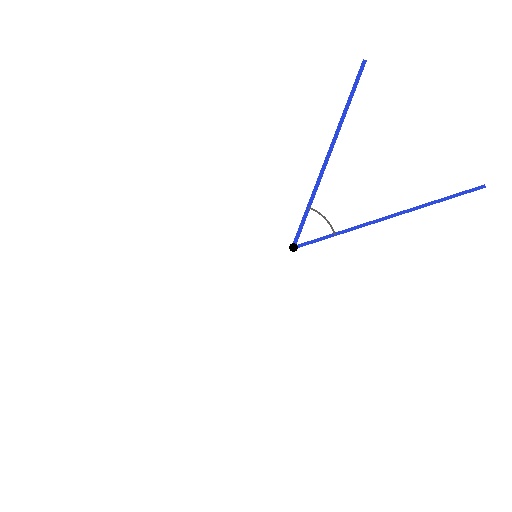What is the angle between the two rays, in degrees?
Approximately 51 degrees.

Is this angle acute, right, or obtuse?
It is acute.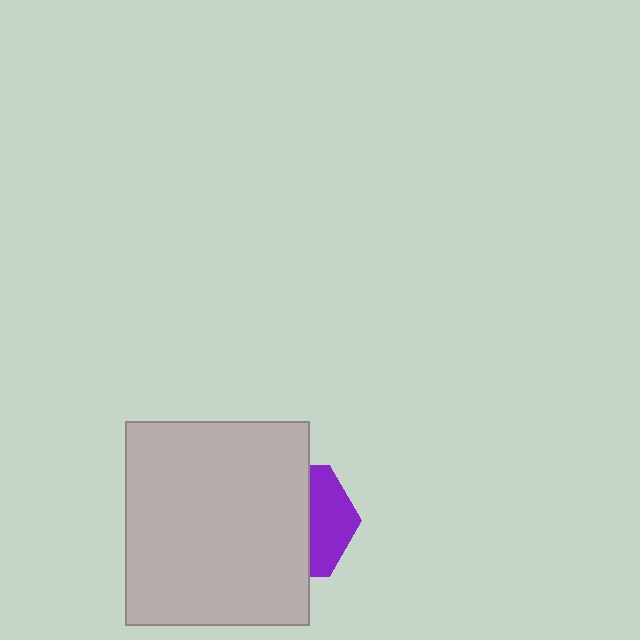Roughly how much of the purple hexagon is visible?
A small part of it is visible (roughly 37%).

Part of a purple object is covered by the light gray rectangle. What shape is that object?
It is a hexagon.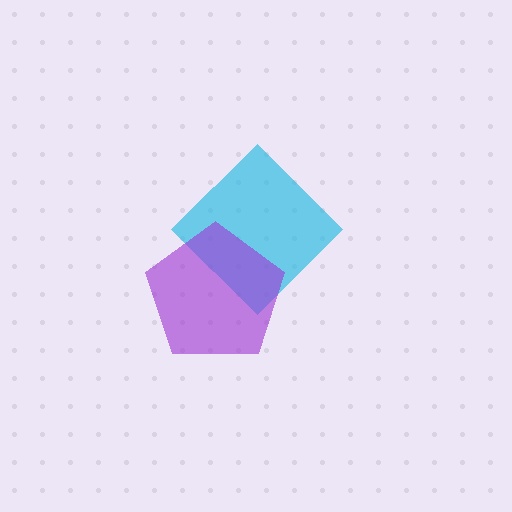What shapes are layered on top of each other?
The layered shapes are: a cyan diamond, a purple pentagon.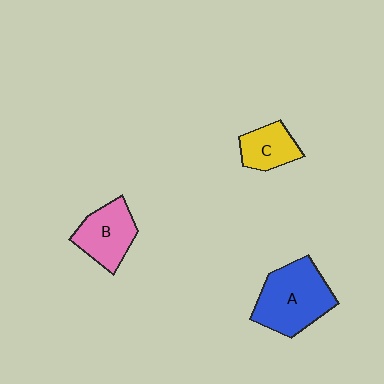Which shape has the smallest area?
Shape C (yellow).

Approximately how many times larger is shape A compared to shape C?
Approximately 2.0 times.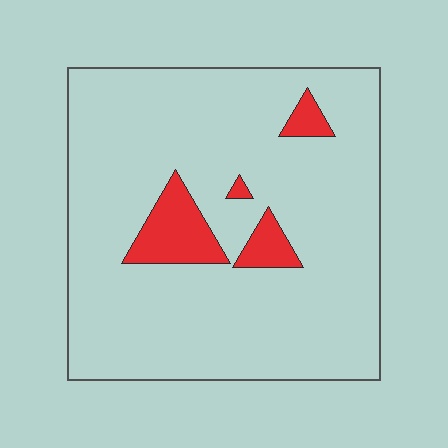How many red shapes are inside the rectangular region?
4.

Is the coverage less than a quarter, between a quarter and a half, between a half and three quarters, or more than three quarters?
Less than a quarter.